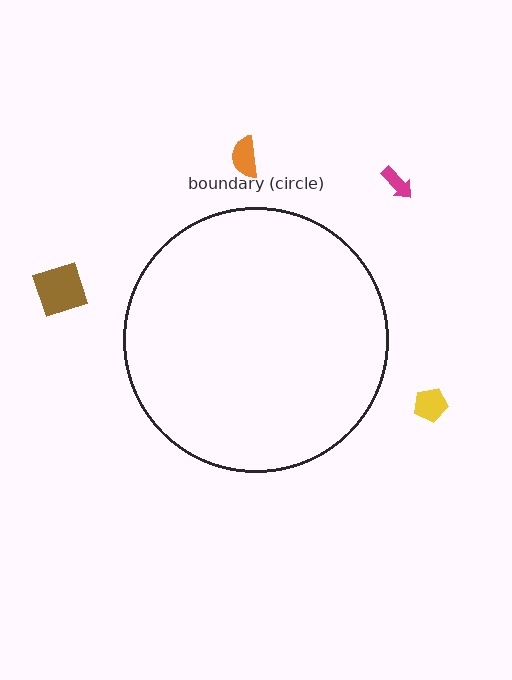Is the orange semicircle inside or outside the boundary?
Outside.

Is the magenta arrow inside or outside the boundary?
Outside.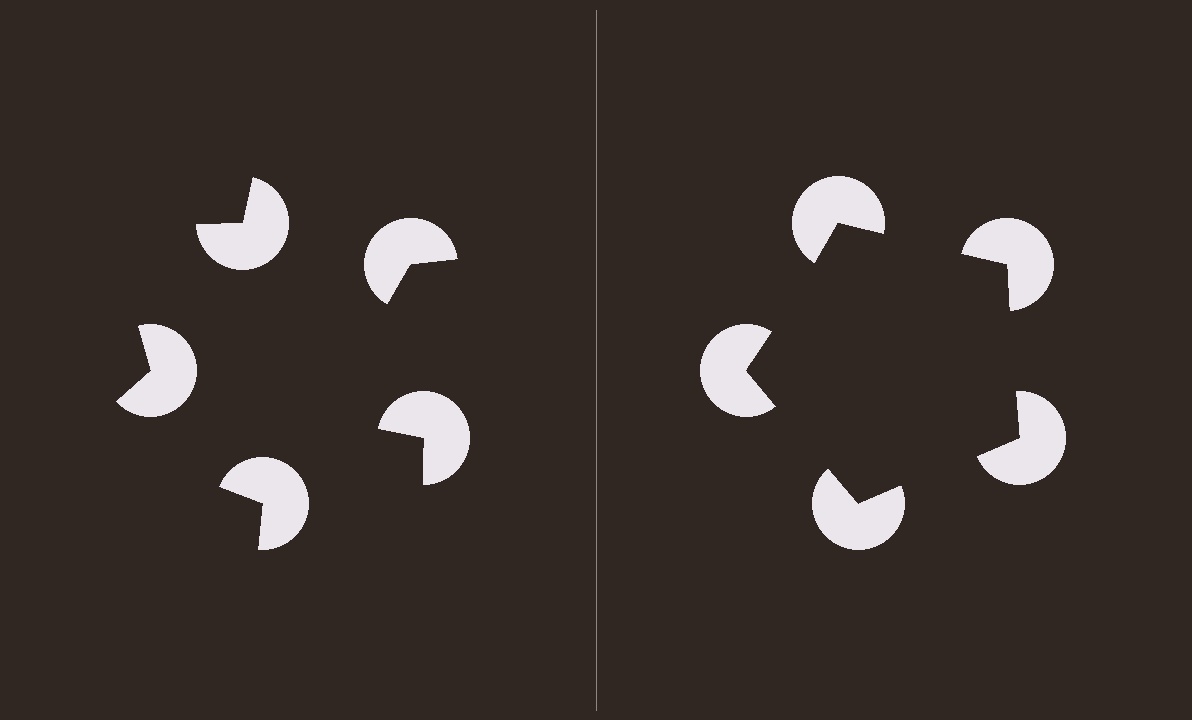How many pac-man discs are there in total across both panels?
10 — 5 on each side.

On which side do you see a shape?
An illusory pentagon appears on the right side. On the left side the wedge cuts are rotated, so no coherent shape forms.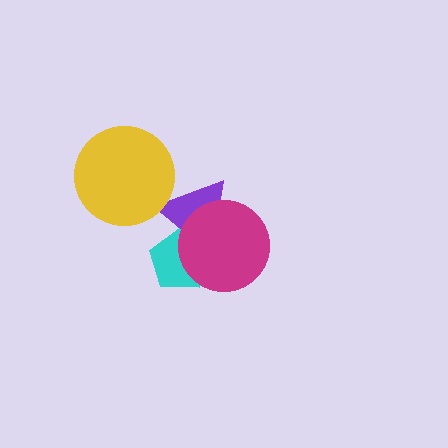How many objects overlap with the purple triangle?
3 objects overlap with the purple triangle.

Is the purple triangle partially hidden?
Yes, it is partially covered by another shape.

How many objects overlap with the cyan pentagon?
2 objects overlap with the cyan pentagon.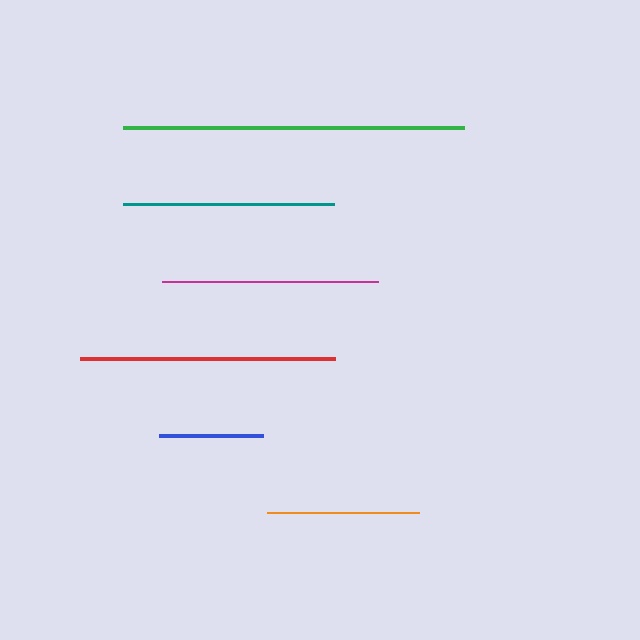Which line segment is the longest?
The green line is the longest at approximately 342 pixels.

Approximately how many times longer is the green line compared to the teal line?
The green line is approximately 1.6 times the length of the teal line.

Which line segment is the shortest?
The blue line is the shortest at approximately 104 pixels.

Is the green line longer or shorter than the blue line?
The green line is longer than the blue line.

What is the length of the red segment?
The red segment is approximately 255 pixels long.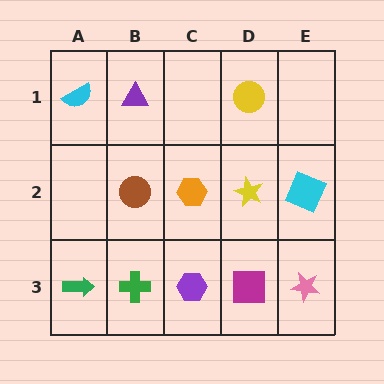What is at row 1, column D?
A yellow circle.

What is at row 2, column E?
A cyan square.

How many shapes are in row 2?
4 shapes.